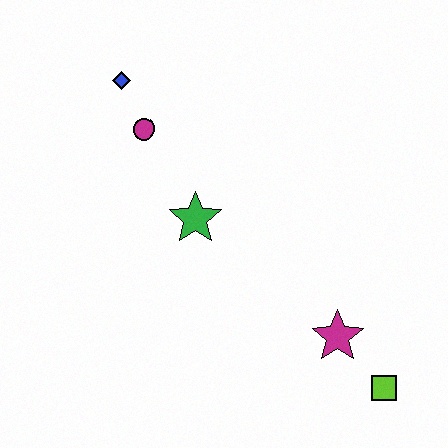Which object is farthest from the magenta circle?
The lime square is farthest from the magenta circle.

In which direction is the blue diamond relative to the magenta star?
The blue diamond is above the magenta star.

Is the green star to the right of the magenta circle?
Yes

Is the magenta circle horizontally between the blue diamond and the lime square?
Yes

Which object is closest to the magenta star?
The lime square is closest to the magenta star.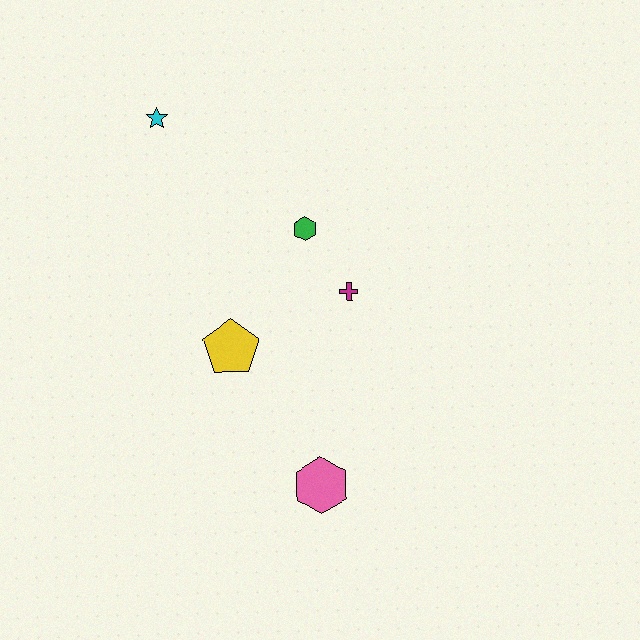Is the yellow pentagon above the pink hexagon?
Yes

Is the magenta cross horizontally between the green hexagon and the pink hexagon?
No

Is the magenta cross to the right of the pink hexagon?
Yes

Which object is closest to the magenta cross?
The green hexagon is closest to the magenta cross.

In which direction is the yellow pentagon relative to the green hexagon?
The yellow pentagon is below the green hexagon.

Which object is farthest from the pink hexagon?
The cyan star is farthest from the pink hexagon.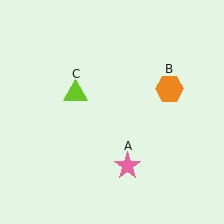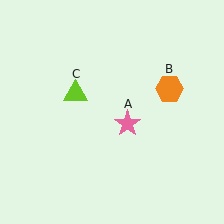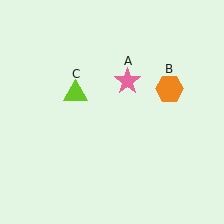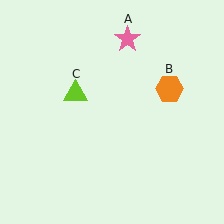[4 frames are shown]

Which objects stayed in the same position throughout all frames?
Orange hexagon (object B) and lime triangle (object C) remained stationary.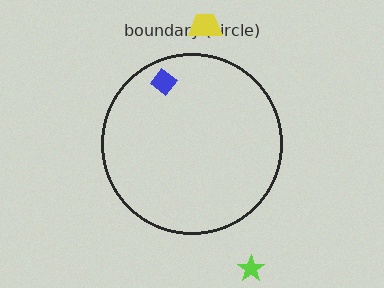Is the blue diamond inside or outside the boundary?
Inside.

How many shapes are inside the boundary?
1 inside, 2 outside.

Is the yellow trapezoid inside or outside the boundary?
Outside.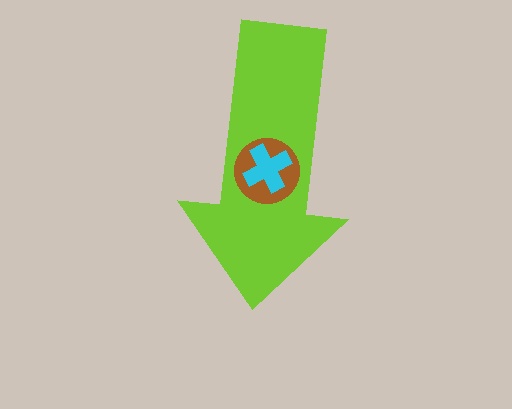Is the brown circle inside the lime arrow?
Yes.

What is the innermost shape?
The cyan cross.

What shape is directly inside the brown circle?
The cyan cross.